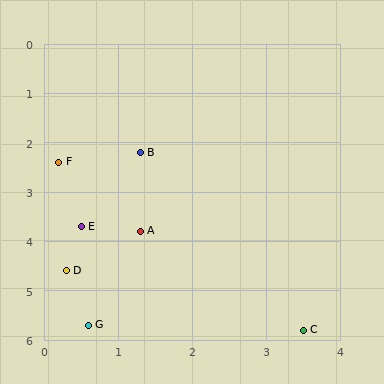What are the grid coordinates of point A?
Point A is at approximately (1.3, 3.8).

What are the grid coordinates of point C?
Point C is at approximately (3.5, 5.8).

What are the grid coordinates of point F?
Point F is at approximately (0.2, 2.4).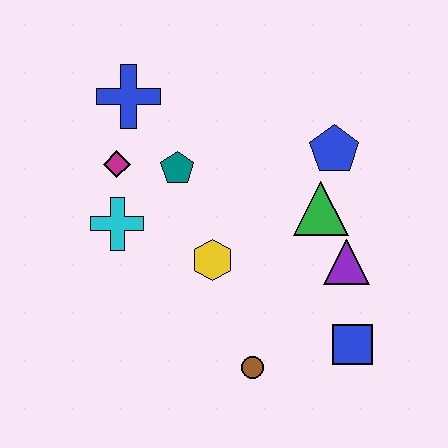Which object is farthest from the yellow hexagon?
The blue cross is farthest from the yellow hexagon.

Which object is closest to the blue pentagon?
The green triangle is closest to the blue pentagon.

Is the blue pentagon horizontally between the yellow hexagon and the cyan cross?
No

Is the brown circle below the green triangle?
Yes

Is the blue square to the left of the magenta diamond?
No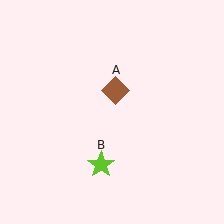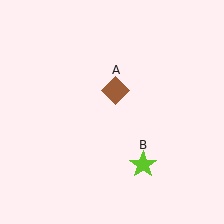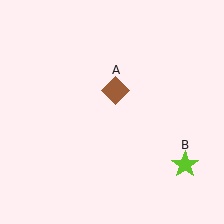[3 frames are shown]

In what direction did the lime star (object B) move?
The lime star (object B) moved right.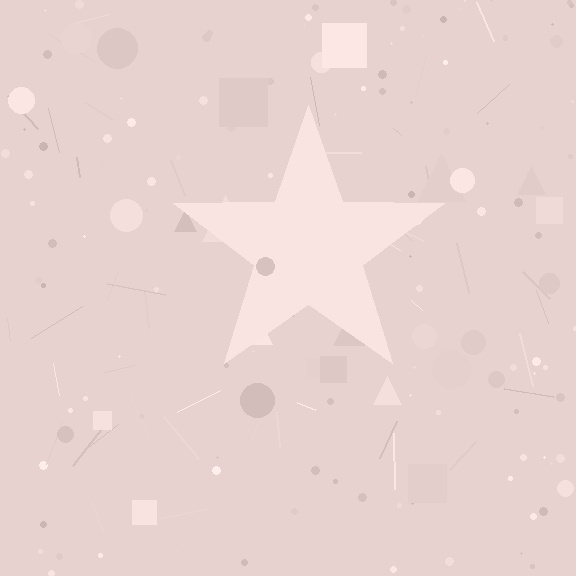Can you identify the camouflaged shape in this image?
The camouflaged shape is a star.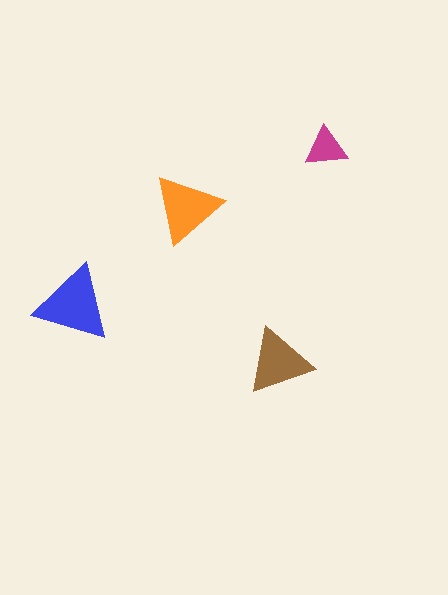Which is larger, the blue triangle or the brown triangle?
The blue one.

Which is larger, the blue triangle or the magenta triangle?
The blue one.